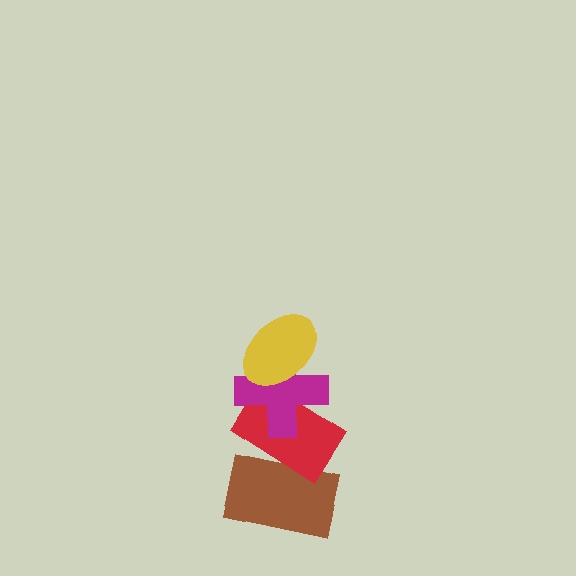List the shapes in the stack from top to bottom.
From top to bottom: the yellow ellipse, the magenta cross, the red rectangle, the brown rectangle.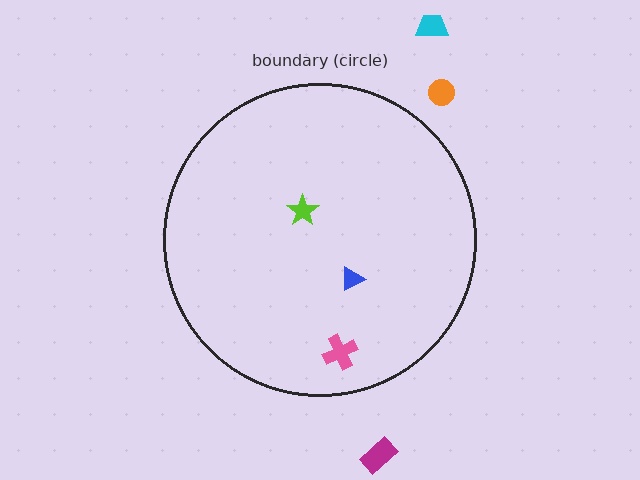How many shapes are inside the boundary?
3 inside, 3 outside.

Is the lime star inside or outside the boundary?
Inside.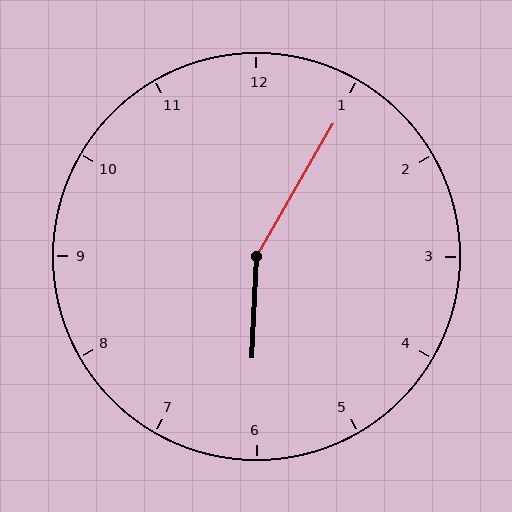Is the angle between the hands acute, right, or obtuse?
It is obtuse.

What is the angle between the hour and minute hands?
Approximately 152 degrees.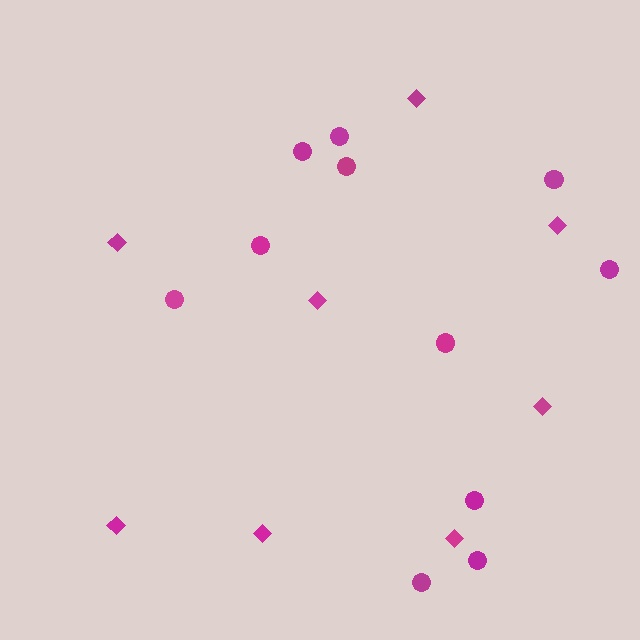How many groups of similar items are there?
There are 2 groups: one group of circles (11) and one group of diamonds (8).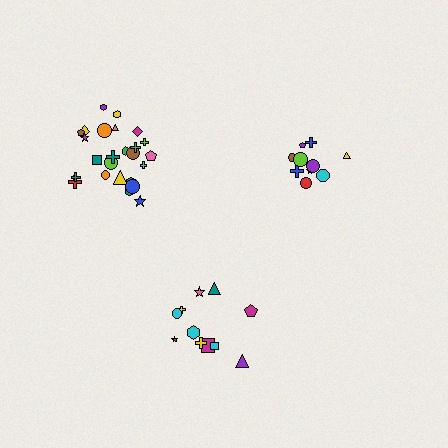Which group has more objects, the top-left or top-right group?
The top-left group.